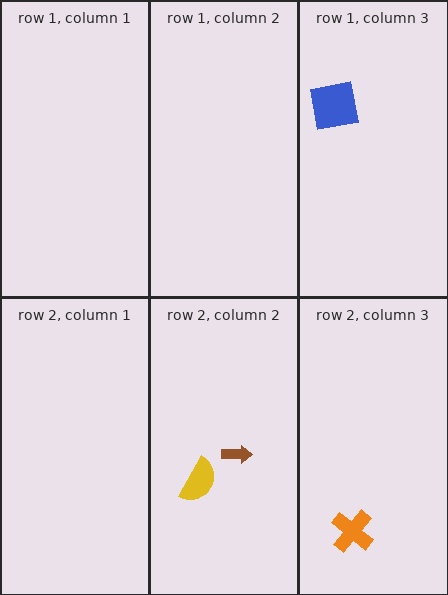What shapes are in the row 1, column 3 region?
The blue square.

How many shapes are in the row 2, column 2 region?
2.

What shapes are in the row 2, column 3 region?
The orange cross.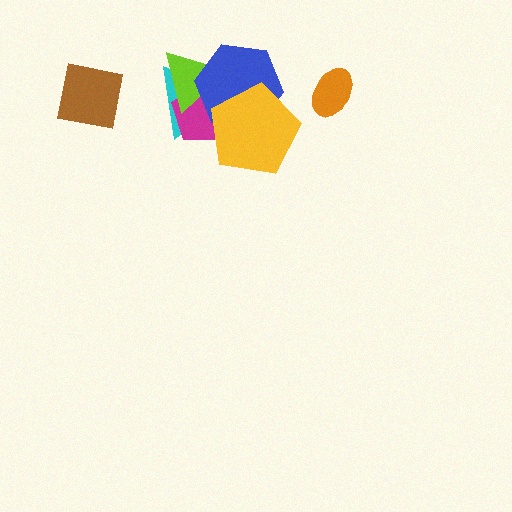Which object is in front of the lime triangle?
The blue hexagon is in front of the lime triangle.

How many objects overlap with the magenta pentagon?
4 objects overlap with the magenta pentagon.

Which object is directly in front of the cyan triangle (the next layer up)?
The magenta pentagon is directly in front of the cyan triangle.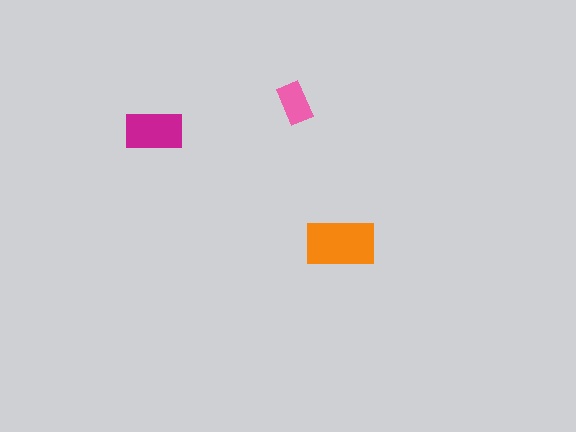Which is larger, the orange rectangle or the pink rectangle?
The orange one.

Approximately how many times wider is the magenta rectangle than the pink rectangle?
About 1.5 times wider.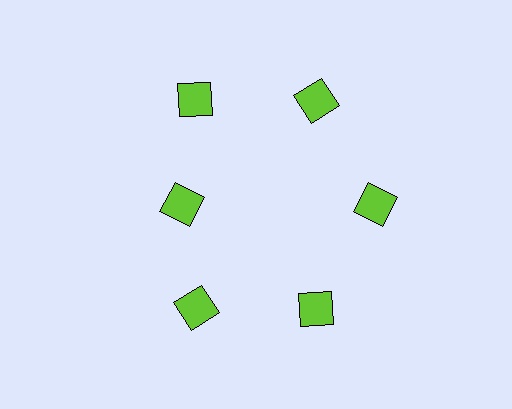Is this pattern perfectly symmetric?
No. The 6 lime squares are arranged in a ring, but one element near the 9 o'clock position is pulled inward toward the center, breaking the 6-fold rotational symmetry.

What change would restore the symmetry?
The symmetry would be restored by moving it outward, back onto the ring so that all 6 squares sit at equal angles and equal distance from the center.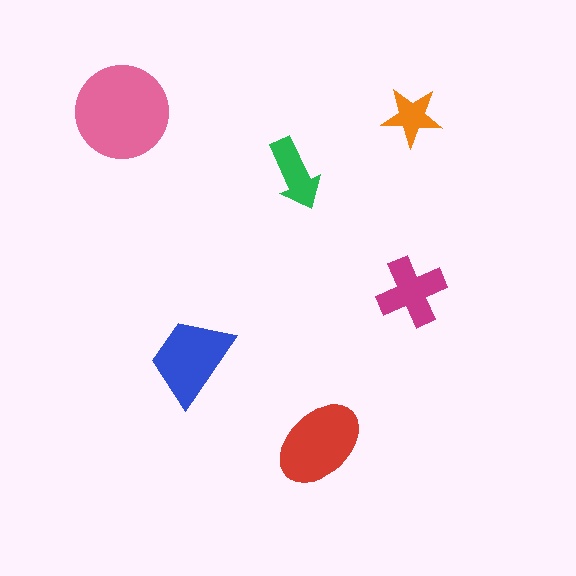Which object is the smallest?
The orange star.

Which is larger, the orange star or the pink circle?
The pink circle.